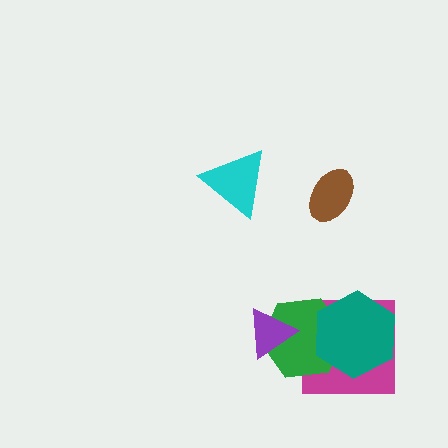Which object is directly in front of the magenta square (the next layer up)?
The green hexagon is directly in front of the magenta square.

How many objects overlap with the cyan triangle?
0 objects overlap with the cyan triangle.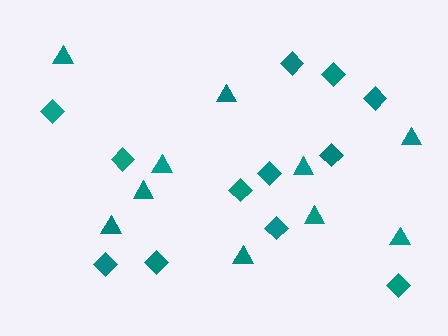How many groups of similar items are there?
There are 2 groups: one group of diamonds (12) and one group of triangles (10).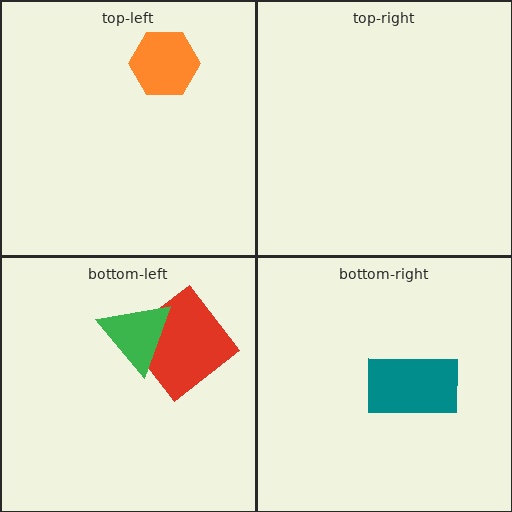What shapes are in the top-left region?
The orange hexagon.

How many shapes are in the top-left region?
1.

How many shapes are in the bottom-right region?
1.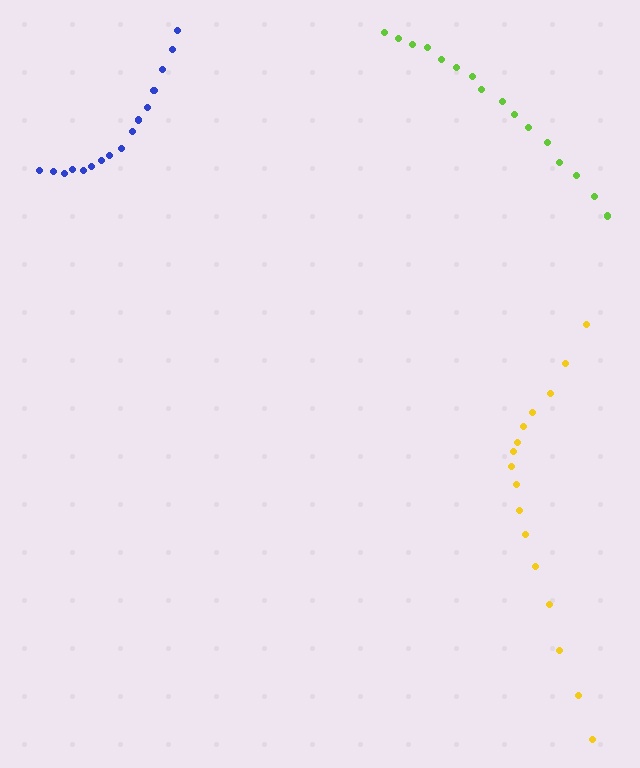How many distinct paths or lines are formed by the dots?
There are 3 distinct paths.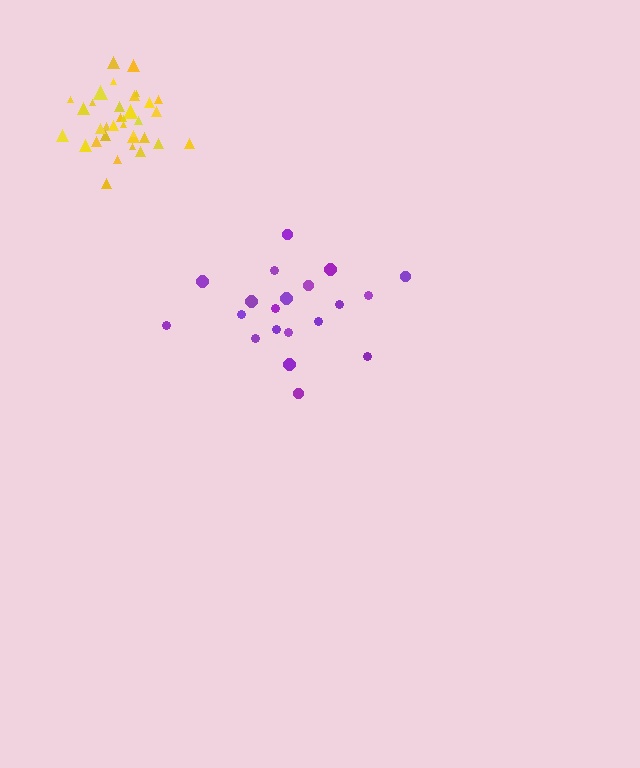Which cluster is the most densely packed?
Yellow.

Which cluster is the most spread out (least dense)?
Purple.